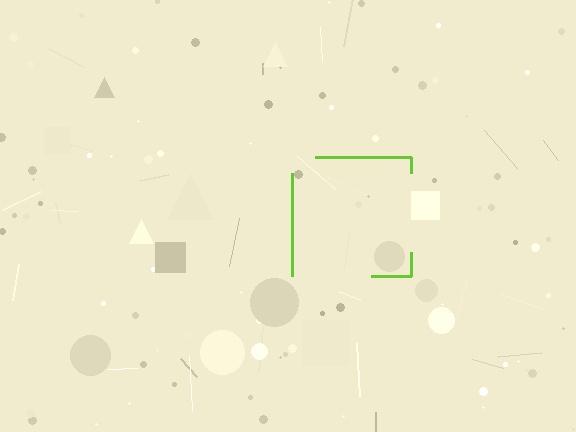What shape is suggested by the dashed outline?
The dashed outline suggests a square.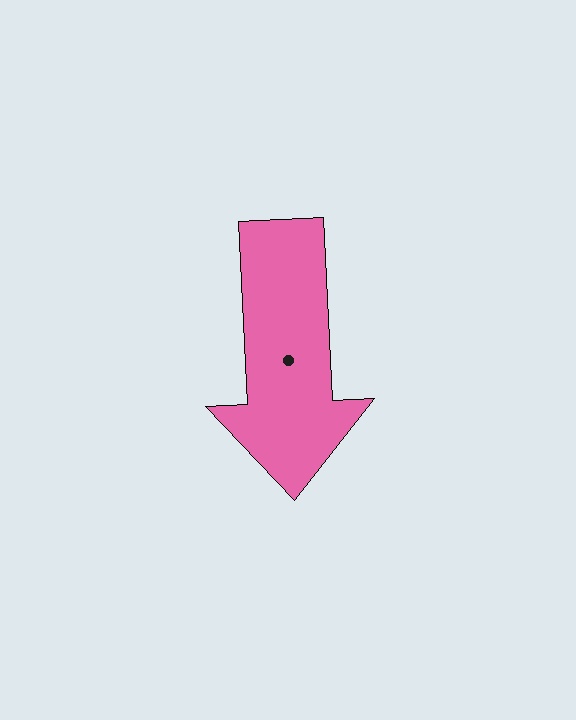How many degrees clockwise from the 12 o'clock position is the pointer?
Approximately 177 degrees.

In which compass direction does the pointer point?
South.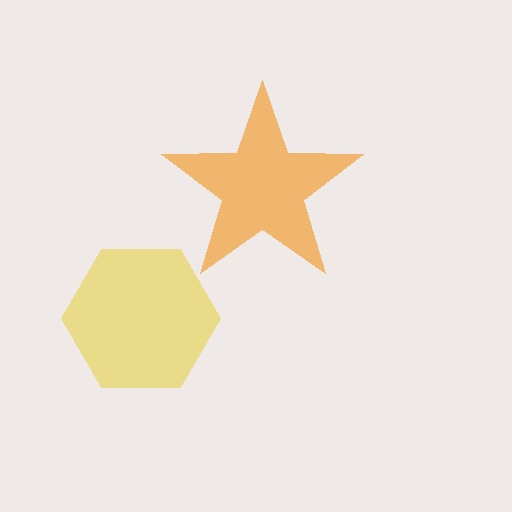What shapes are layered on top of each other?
The layered shapes are: an orange star, a yellow hexagon.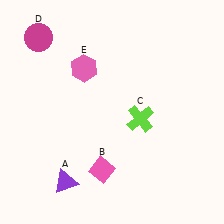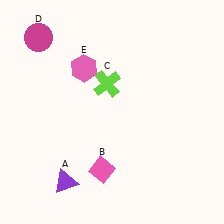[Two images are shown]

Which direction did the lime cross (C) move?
The lime cross (C) moved up.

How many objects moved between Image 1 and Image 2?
1 object moved between the two images.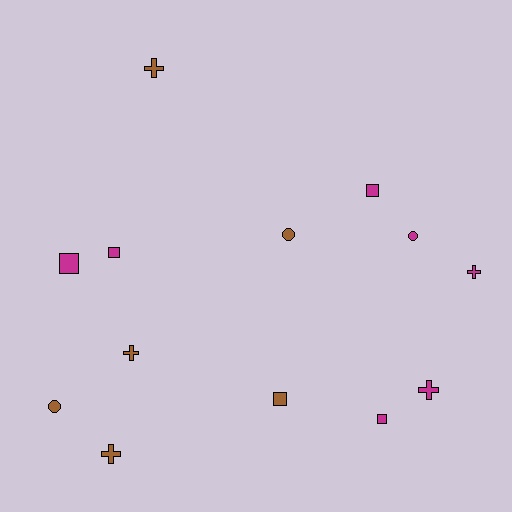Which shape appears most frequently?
Cross, with 5 objects.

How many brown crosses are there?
There are 3 brown crosses.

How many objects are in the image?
There are 13 objects.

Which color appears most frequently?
Magenta, with 7 objects.